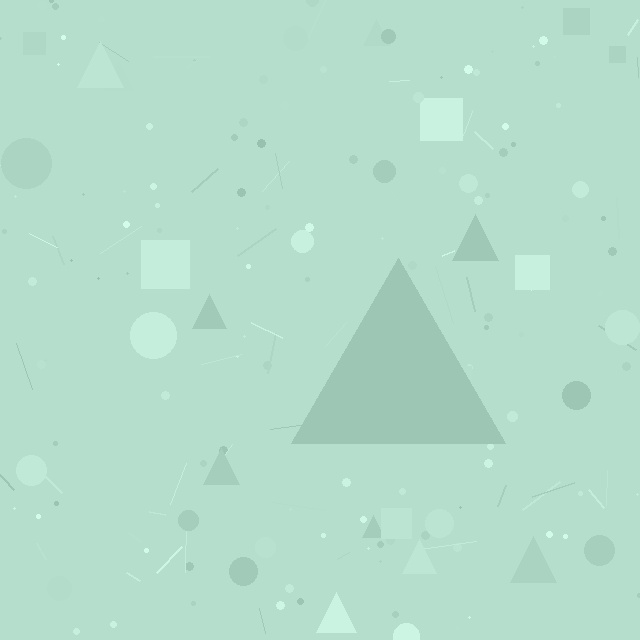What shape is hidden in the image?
A triangle is hidden in the image.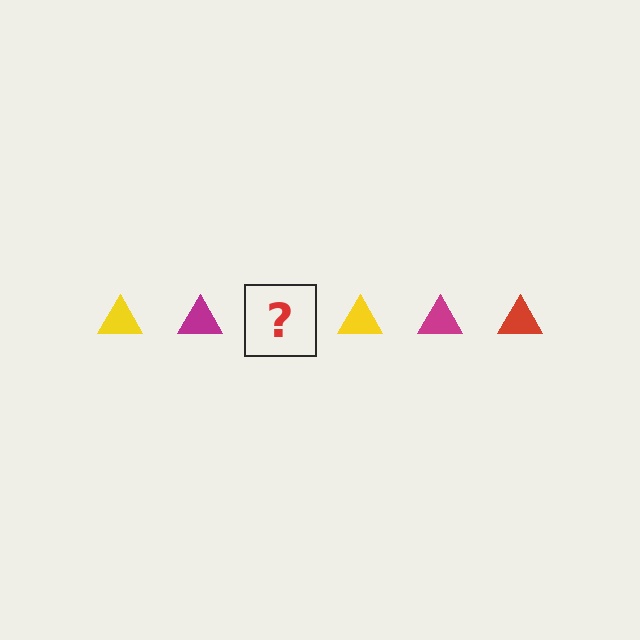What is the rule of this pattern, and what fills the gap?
The rule is that the pattern cycles through yellow, magenta, red triangles. The gap should be filled with a red triangle.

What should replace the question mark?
The question mark should be replaced with a red triangle.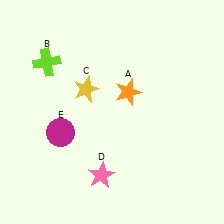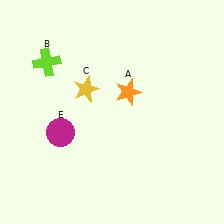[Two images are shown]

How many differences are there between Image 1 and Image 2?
There is 1 difference between the two images.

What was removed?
The pink star (D) was removed in Image 2.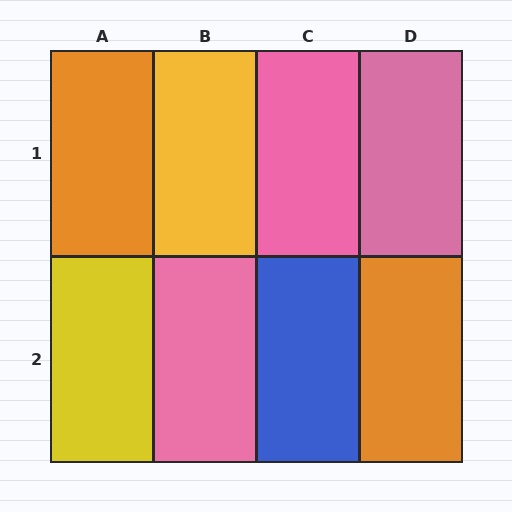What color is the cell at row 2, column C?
Blue.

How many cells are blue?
1 cell is blue.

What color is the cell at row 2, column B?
Pink.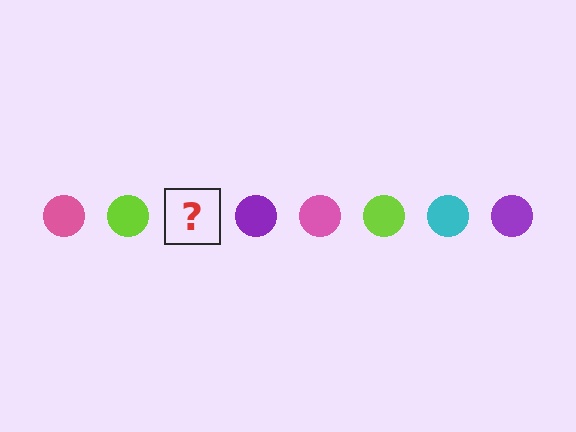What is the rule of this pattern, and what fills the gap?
The rule is that the pattern cycles through pink, lime, cyan, purple circles. The gap should be filled with a cyan circle.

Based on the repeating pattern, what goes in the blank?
The blank should be a cyan circle.